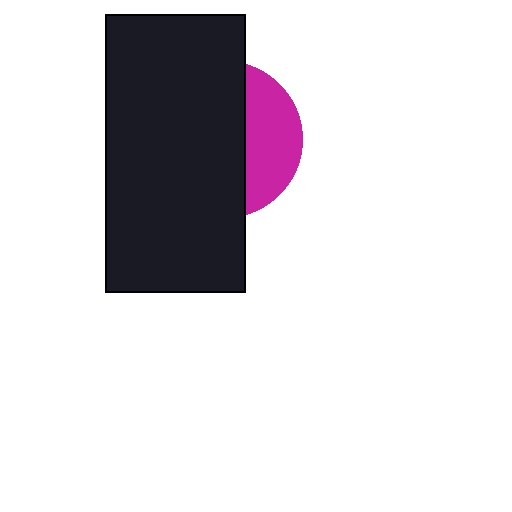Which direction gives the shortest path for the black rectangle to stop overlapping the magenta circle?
Moving left gives the shortest separation.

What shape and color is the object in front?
The object in front is a black rectangle.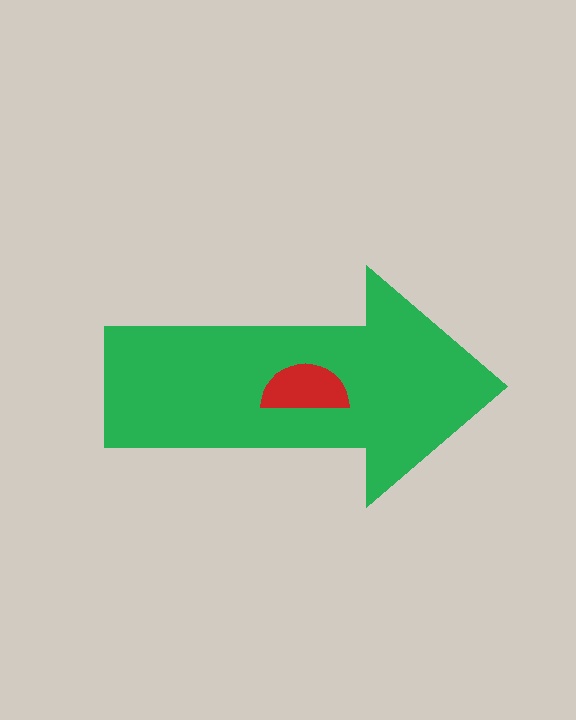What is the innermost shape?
The red semicircle.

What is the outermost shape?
The green arrow.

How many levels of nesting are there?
2.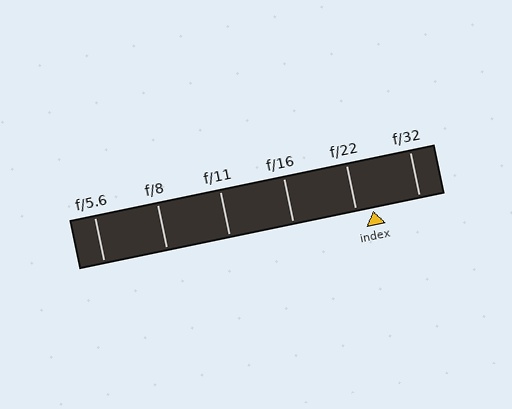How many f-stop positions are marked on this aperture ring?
There are 6 f-stop positions marked.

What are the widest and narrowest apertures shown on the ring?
The widest aperture shown is f/5.6 and the narrowest is f/32.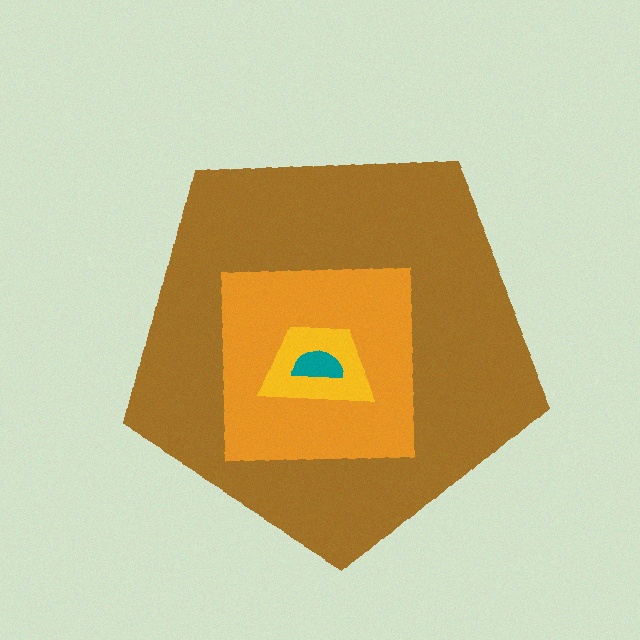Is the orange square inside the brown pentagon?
Yes.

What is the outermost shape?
The brown pentagon.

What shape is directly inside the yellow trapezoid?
The teal semicircle.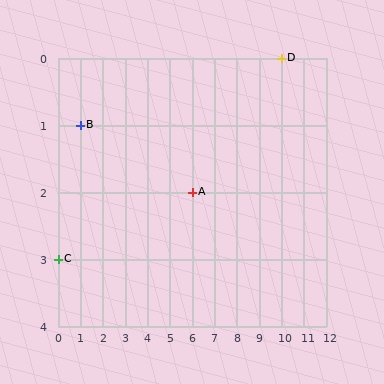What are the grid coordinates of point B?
Point B is at grid coordinates (1, 1).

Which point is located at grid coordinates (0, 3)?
Point C is at (0, 3).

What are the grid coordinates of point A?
Point A is at grid coordinates (6, 2).